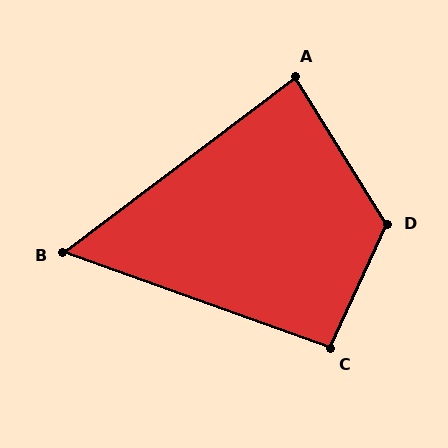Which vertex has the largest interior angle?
D, at approximately 123 degrees.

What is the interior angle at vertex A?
Approximately 85 degrees (acute).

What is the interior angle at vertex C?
Approximately 95 degrees (obtuse).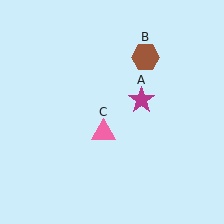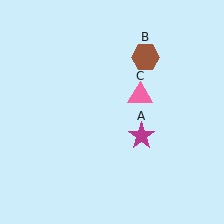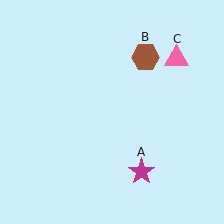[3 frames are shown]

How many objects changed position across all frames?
2 objects changed position: magenta star (object A), pink triangle (object C).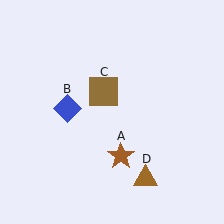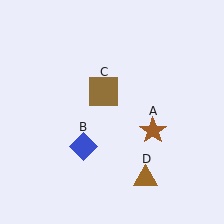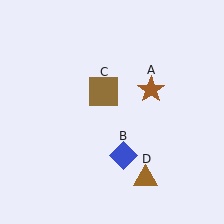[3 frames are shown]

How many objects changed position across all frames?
2 objects changed position: brown star (object A), blue diamond (object B).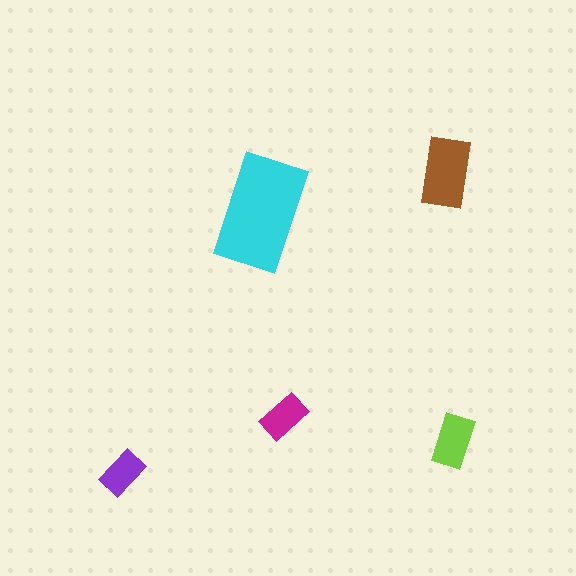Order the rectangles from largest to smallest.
the cyan one, the brown one, the lime one, the magenta one, the purple one.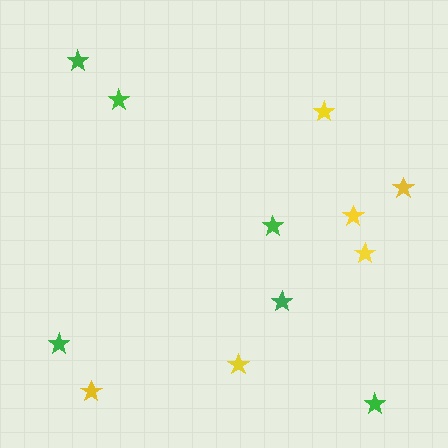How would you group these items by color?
There are 2 groups: one group of yellow stars (6) and one group of green stars (6).